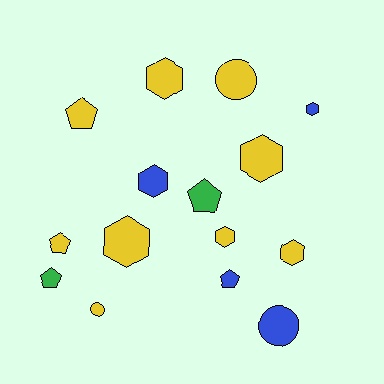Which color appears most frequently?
Yellow, with 9 objects.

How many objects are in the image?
There are 15 objects.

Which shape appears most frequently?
Hexagon, with 7 objects.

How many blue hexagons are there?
There are 2 blue hexagons.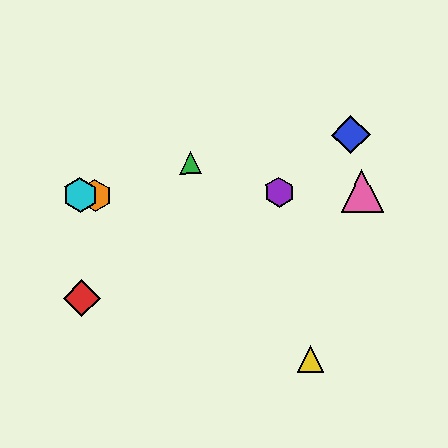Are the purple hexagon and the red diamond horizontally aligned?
No, the purple hexagon is at y≈192 and the red diamond is at y≈298.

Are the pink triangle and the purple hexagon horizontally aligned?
Yes, both are at y≈191.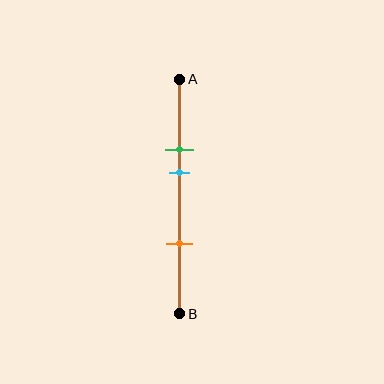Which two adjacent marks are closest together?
The green and cyan marks are the closest adjacent pair.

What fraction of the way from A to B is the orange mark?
The orange mark is approximately 70% (0.7) of the way from A to B.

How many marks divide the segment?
There are 3 marks dividing the segment.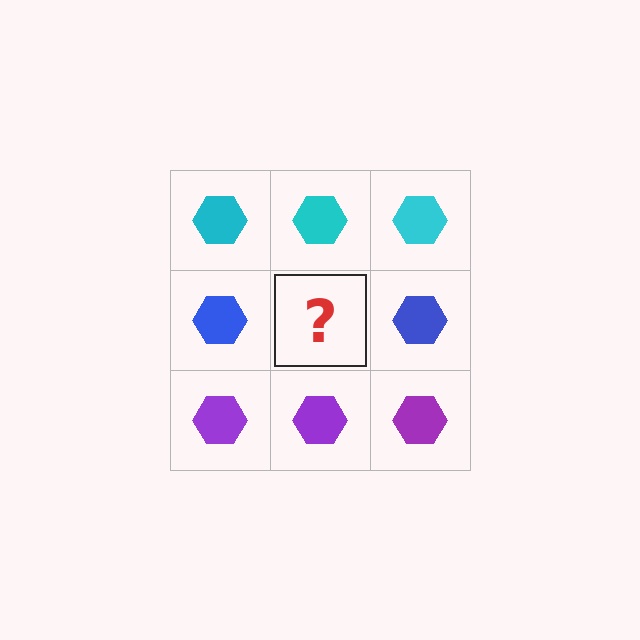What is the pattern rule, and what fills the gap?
The rule is that each row has a consistent color. The gap should be filled with a blue hexagon.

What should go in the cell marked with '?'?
The missing cell should contain a blue hexagon.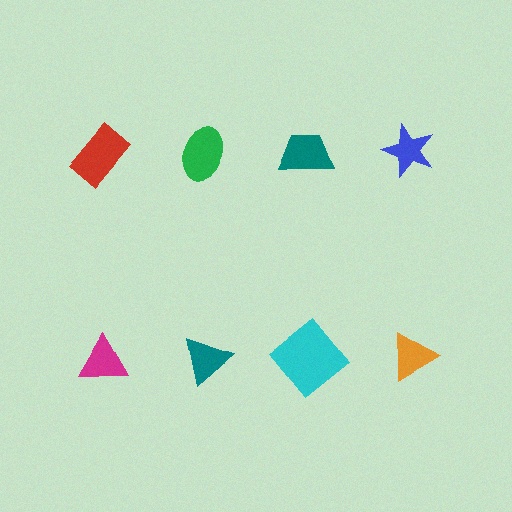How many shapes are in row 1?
4 shapes.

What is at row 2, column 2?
A teal triangle.